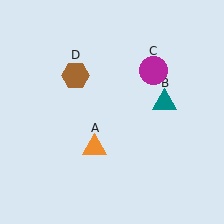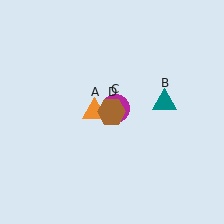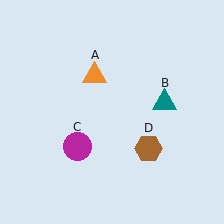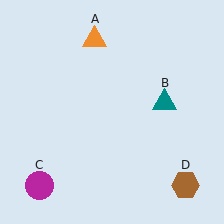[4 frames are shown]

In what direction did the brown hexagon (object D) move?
The brown hexagon (object D) moved down and to the right.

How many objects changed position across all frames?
3 objects changed position: orange triangle (object A), magenta circle (object C), brown hexagon (object D).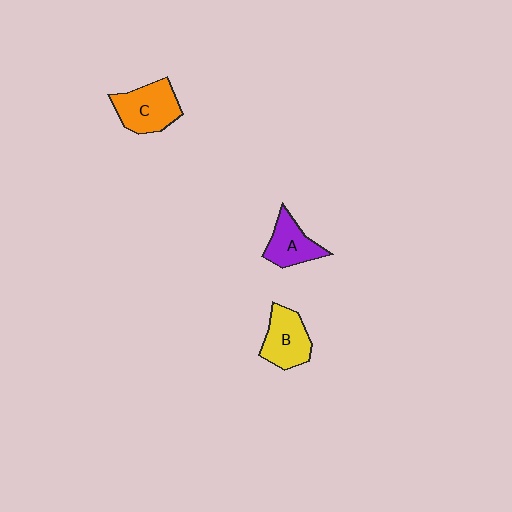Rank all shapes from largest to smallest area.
From largest to smallest: C (orange), B (yellow), A (purple).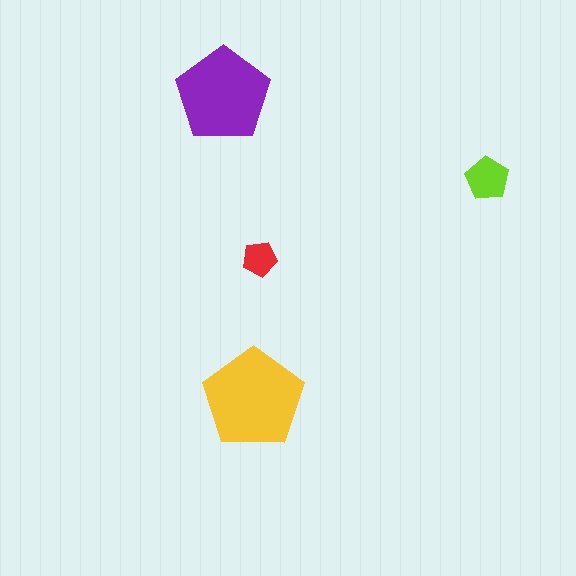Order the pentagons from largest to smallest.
the yellow one, the purple one, the lime one, the red one.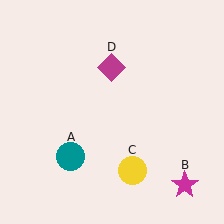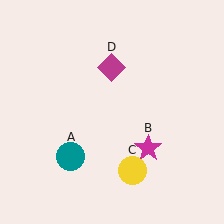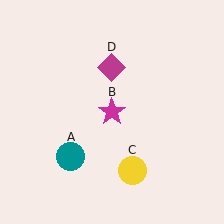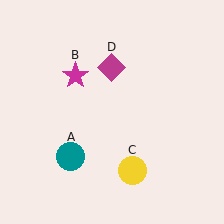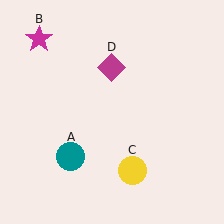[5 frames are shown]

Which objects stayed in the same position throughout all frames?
Teal circle (object A) and yellow circle (object C) and magenta diamond (object D) remained stationary.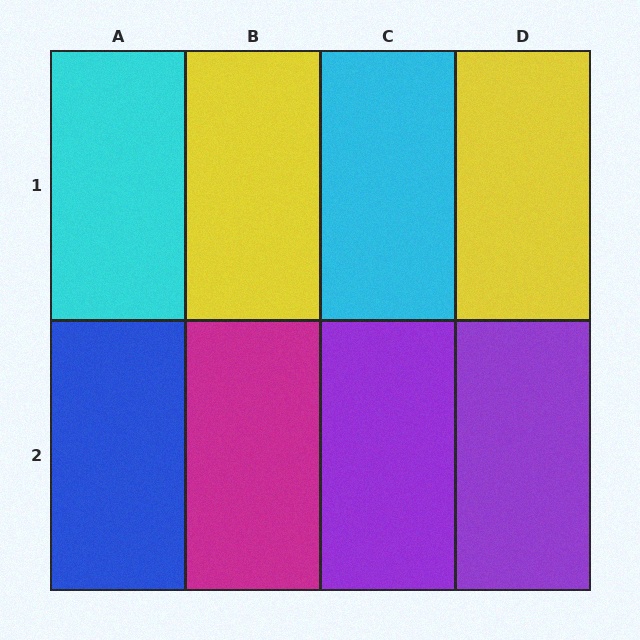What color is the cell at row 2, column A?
Blue.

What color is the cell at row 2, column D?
Purple.